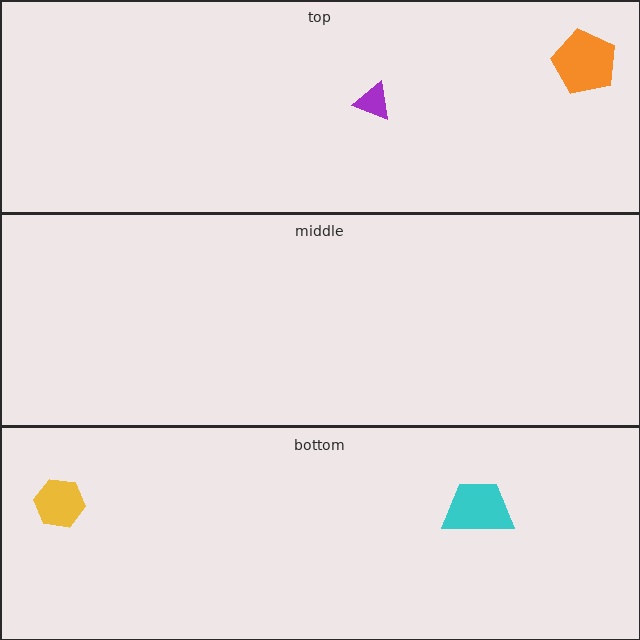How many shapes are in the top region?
2.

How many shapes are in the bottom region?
2.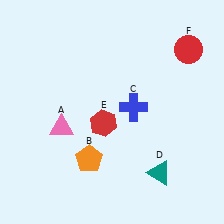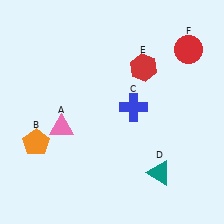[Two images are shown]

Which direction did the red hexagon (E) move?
The red hexagon (E) moved up.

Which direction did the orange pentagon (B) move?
The orange pentagon (B) moved left.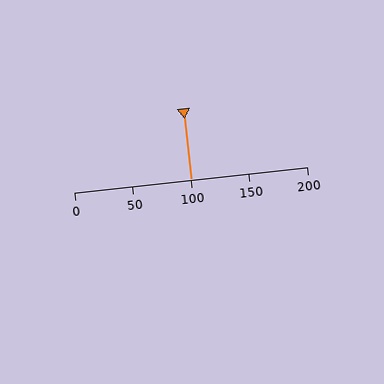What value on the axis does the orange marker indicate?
The marker indicates approximately 100.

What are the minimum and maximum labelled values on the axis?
The axis runs from 0 to 200.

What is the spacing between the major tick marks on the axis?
The major ticks are spaced 50 apart.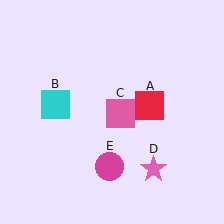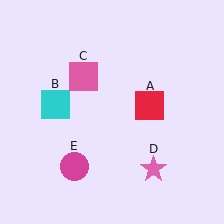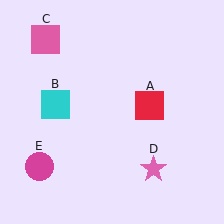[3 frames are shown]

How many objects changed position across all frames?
2 objects changed position: pink square (object C), magenta circle (object E).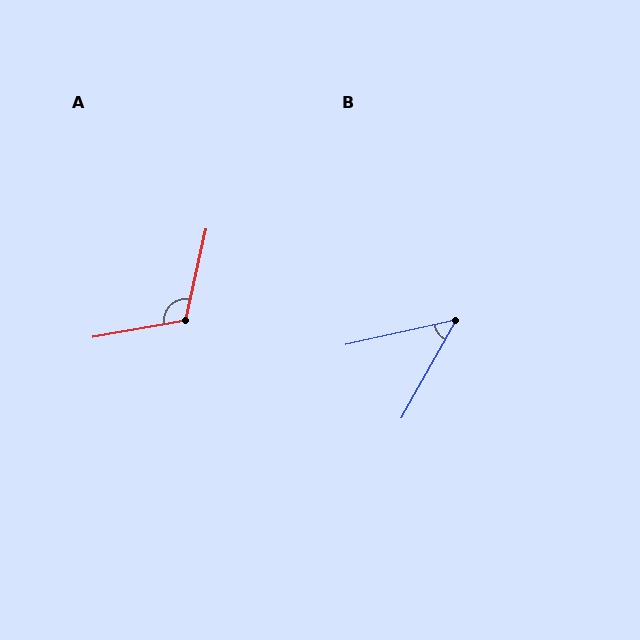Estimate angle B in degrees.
Approximately 48 degrees.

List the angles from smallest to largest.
B (48°), A (113°).